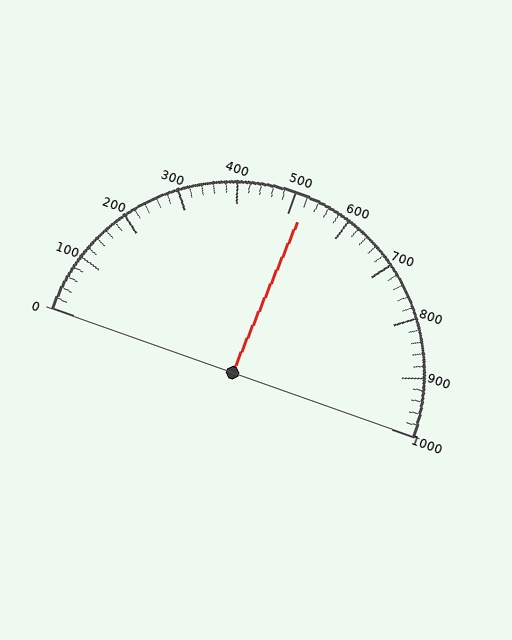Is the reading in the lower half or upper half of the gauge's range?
The reading is in the upper half of the range (0 to 1000).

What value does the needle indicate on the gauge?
The needle indicates approximately 520.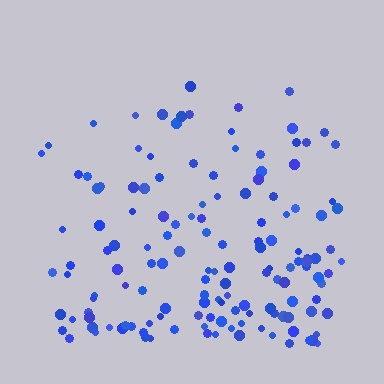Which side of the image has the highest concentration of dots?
The bottom.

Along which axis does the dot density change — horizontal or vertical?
Vertical.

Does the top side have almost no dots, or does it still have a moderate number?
Still a moderate number, just noticeably fewer than the bottom.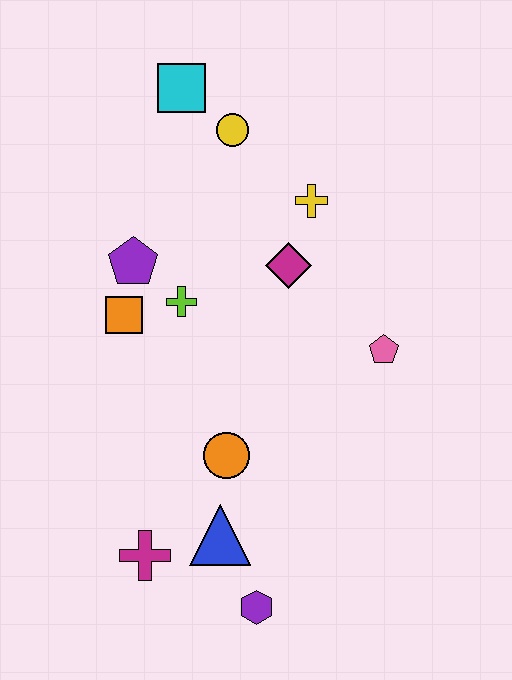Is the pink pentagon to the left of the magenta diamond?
No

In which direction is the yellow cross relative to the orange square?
The yellow cross is to the right of the orange square.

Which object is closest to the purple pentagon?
The orange square is closest to the purple pentagon.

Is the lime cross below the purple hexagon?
No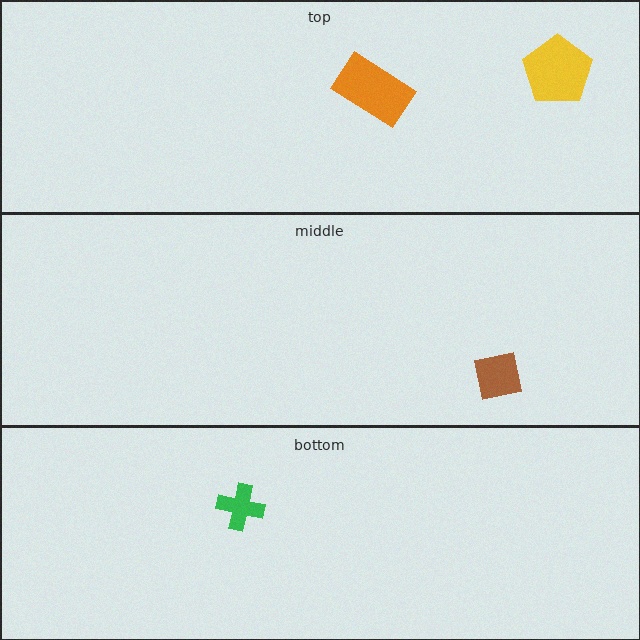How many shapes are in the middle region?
1.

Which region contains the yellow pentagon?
The top region.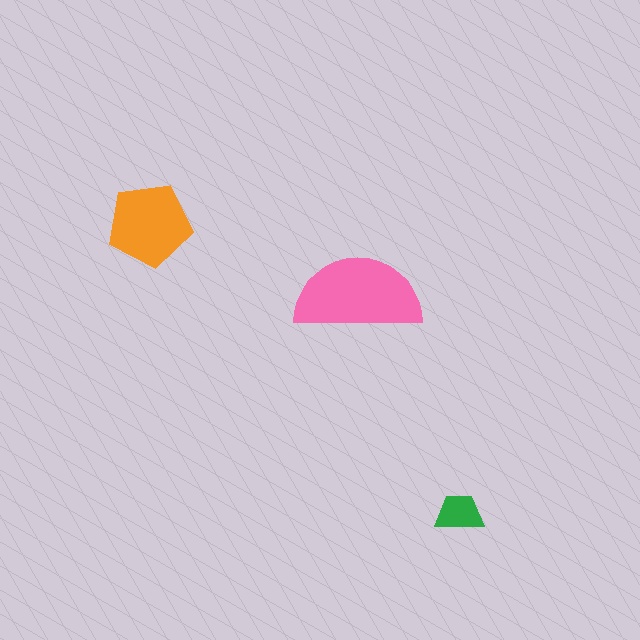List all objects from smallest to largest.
The green trapezoid, the orange pentagon, the pink semicircle.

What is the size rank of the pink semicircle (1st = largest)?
1st.